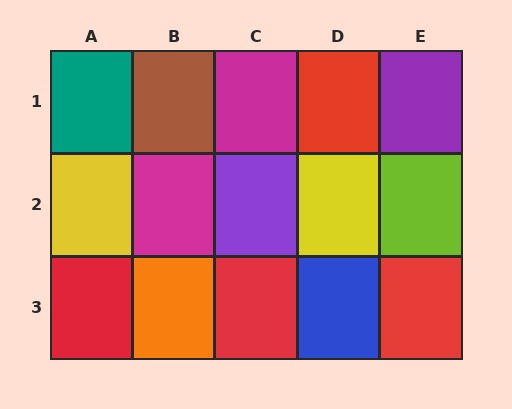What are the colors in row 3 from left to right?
Red, orange, red, blue, red.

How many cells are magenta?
2 cells are magenta.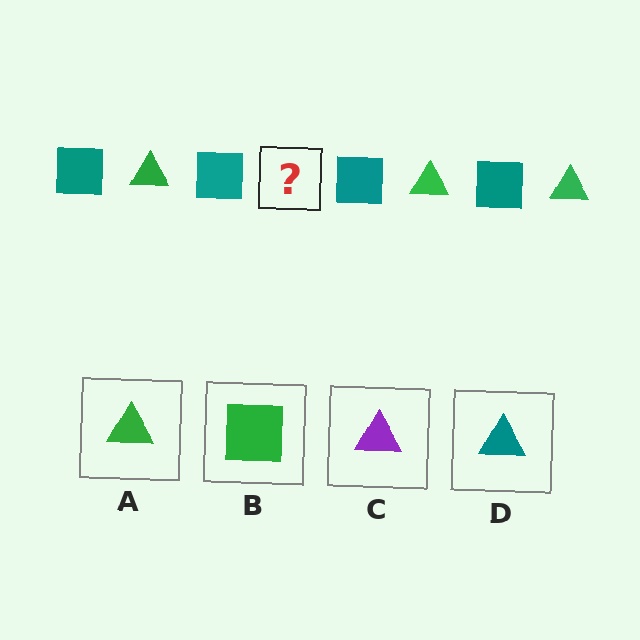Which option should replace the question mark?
Option A.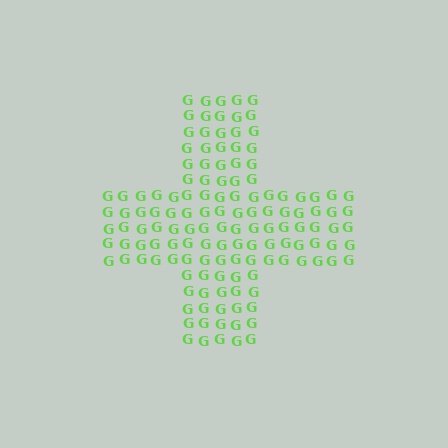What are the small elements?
The small elements are letter G's.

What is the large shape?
The large shape is a cross.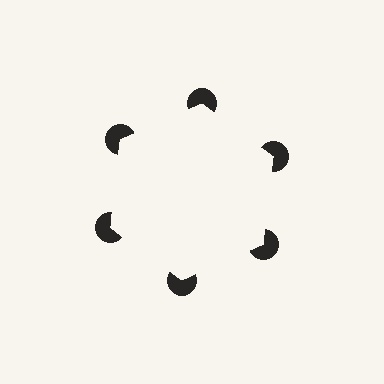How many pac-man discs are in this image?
There are 6 — one at each vertex of the illusory hexagon.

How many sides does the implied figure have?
6 sides.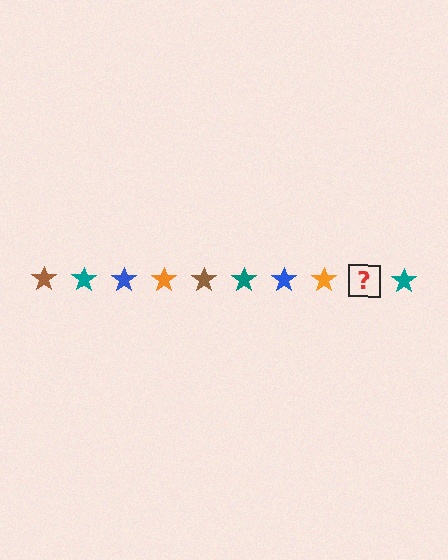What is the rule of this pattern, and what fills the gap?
The rule is that the pattern cycles through brown, teal, blue, orange stars. The gap should be filled with a brown star.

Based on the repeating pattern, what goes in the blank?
The blank should be a brown star.